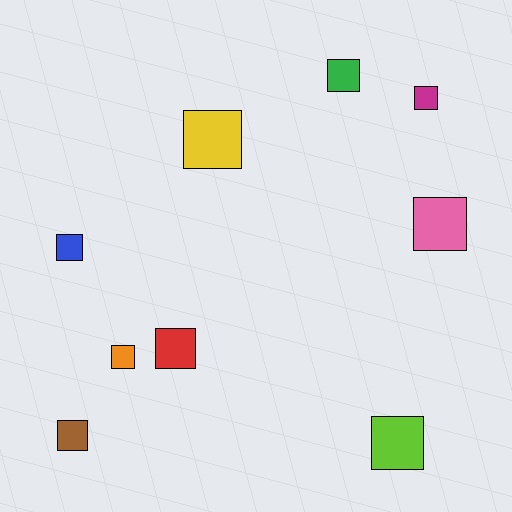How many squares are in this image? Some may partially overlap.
There are 9 squares.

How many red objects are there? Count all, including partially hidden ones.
There is 1 red object.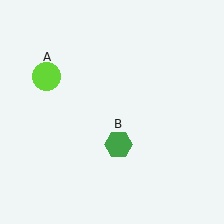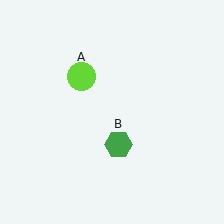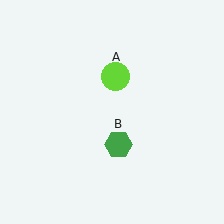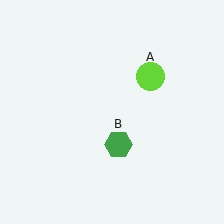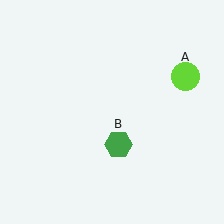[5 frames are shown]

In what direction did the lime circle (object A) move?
The lime circle (object A) moved right.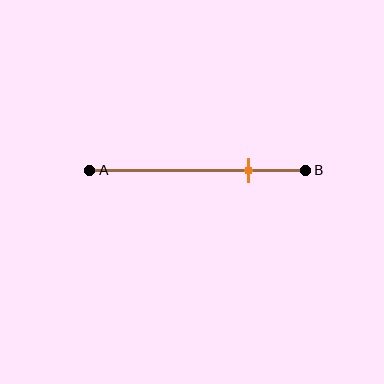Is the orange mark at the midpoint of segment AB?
No, the mark is at about 75% from A, not at the 50% midpoint.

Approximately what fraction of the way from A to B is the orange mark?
The orange mark is approximately 75% of the way from A to B.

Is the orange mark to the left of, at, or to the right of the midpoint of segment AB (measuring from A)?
The orange mark is to the right of the midpoint of segment AB.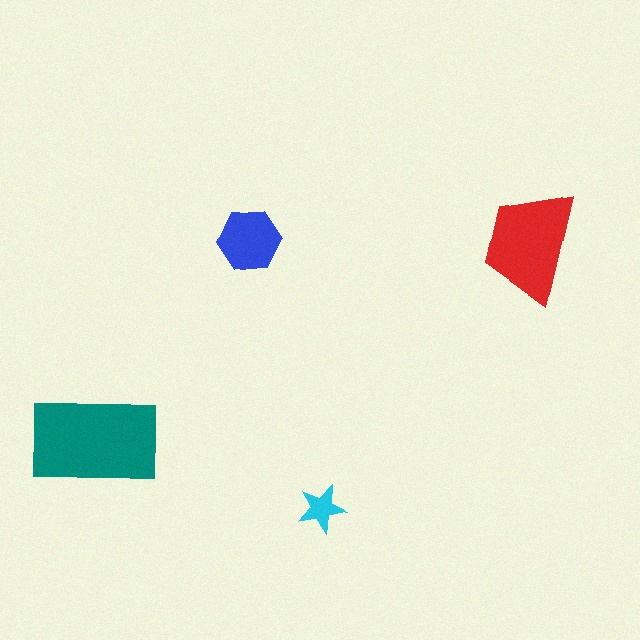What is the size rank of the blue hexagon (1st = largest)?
3rd.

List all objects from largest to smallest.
The teal rectangle, the red trapezoid, the blue hexagon, the cyan star.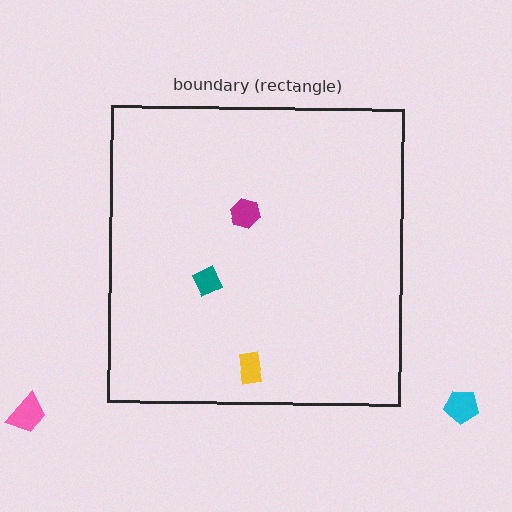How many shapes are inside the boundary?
3 inside, 2 outside.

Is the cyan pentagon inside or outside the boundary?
Outside.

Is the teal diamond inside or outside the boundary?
Inside.